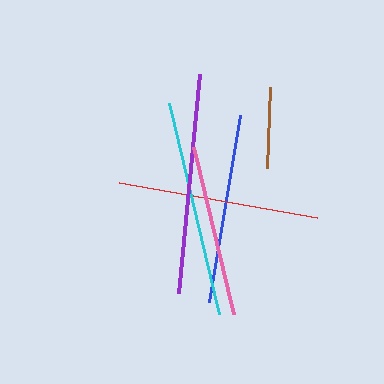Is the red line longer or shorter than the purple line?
The purple line is longer than the red line.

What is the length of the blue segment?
The blue segment is approximately 189 pixels long.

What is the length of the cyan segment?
The cyan segment is approximately 217 pixels long.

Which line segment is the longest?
The purple line is the longest at approximately 220 pixels.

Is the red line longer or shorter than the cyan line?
The cyan line is longer than the red line.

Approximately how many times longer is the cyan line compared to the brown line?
The cyan line is approximately 2.7 times the length of the brown line.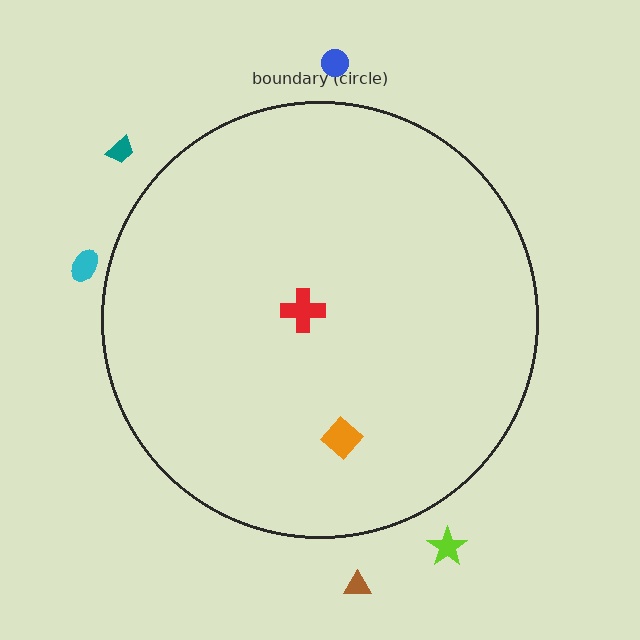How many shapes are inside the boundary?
2 inside, 5 outside.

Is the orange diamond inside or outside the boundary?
Inside.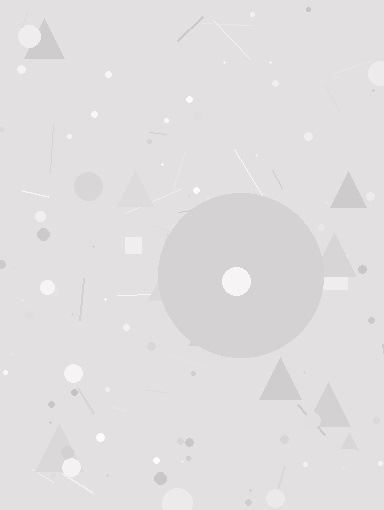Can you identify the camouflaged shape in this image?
The camouflaged shape is a circle.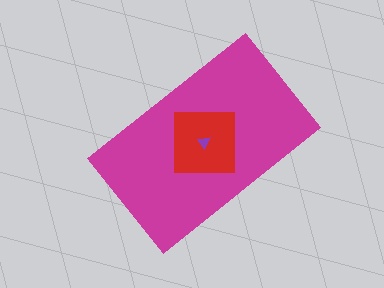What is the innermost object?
The purple triangle.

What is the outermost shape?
The magenta rectangle.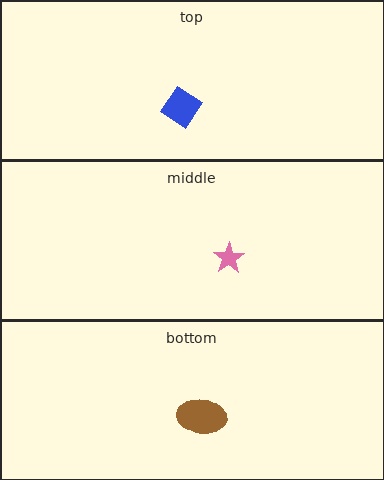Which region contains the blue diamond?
The top region.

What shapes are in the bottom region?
The brown ellipse.